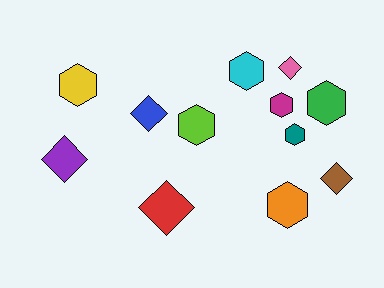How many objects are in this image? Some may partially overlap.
There are 12 objects.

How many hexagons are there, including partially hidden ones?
There are 7 hexagons.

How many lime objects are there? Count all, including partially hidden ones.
There is 1 lime object.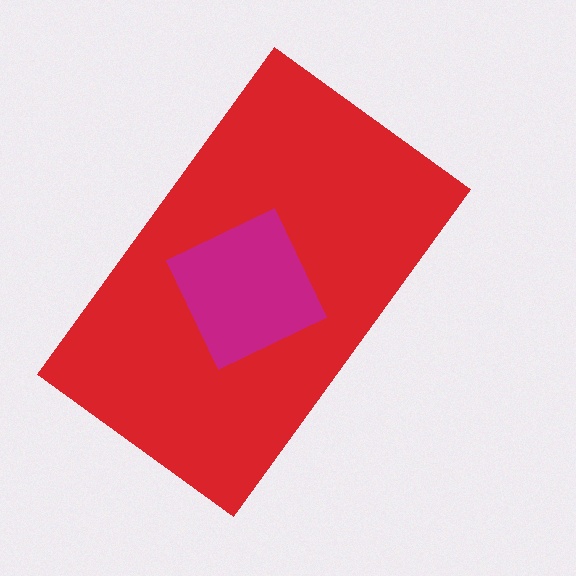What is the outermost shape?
The red rectangle.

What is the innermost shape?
The magenta diamond.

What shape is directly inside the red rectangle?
The magenta diamond.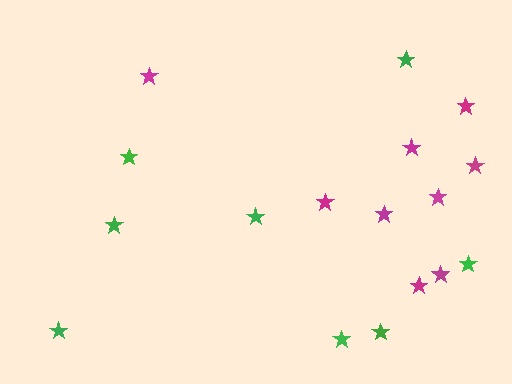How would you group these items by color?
There are 2 groups: one group of magenta stars (9) and one group of green stars (8).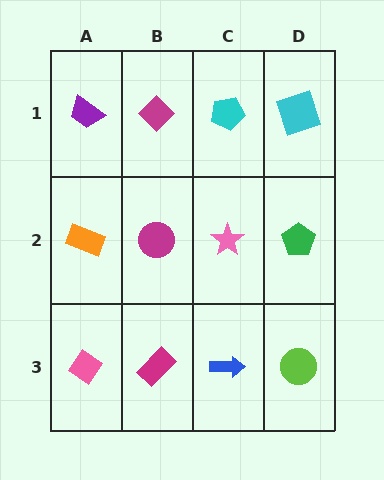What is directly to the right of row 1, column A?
A magenta diamond.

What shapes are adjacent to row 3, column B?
A magenta circle (row 2, column B), a pink diamond (row 3, column A), a blue arrow (row 3, column C).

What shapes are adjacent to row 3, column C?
A pink star (row 2, column C), a magenta rectangle (row 3, column B), a lime circle (row 3, column D).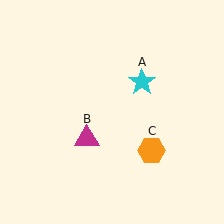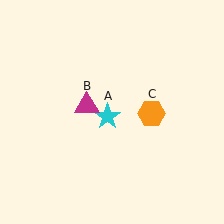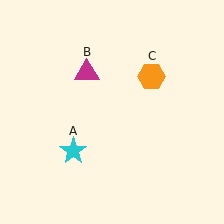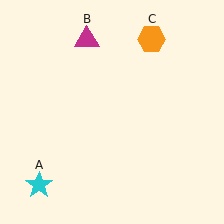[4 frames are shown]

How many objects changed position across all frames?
3 objects changed position: cyan star (object A), magenta triangle (object B), orange hexagon (object C).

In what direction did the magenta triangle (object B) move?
The magenta triangle (object B) moved up.